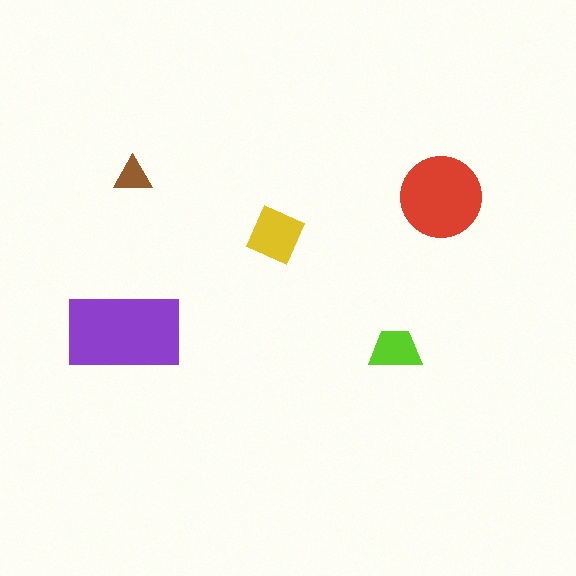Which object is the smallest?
The brown triangle.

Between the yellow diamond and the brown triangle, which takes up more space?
The yellow diamond.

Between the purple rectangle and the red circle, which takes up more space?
The purple rectangle.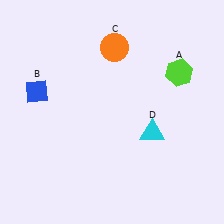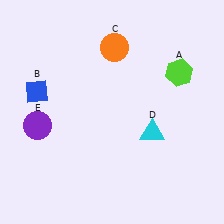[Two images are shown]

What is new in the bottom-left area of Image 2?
A purple circle (E) was added in the bottom-left area of Image 2.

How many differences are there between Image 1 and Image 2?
There is 1 difference between the two images.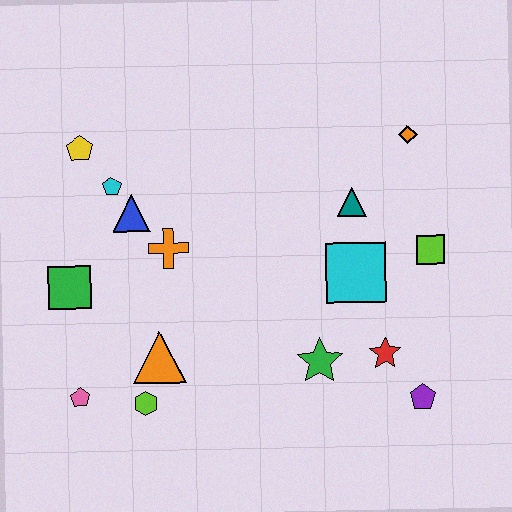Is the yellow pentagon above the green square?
Yes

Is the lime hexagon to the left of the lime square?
Yes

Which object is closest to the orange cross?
The blue triangle is closest to the orange cross.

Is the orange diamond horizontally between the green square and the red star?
No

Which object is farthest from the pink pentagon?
The orange diamond is farthest from the pink pentagon.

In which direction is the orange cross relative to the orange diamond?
The orange cross is to the left of the orange diamond.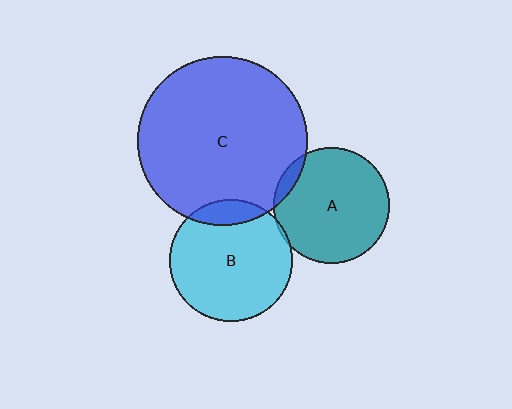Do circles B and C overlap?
Yes.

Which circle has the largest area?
Circle C (blue).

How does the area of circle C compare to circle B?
Approximately 1.9 times.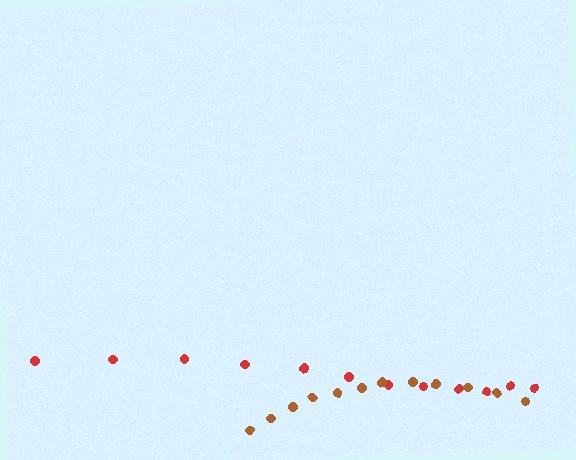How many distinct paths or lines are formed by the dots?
There are 2 distinct paths.